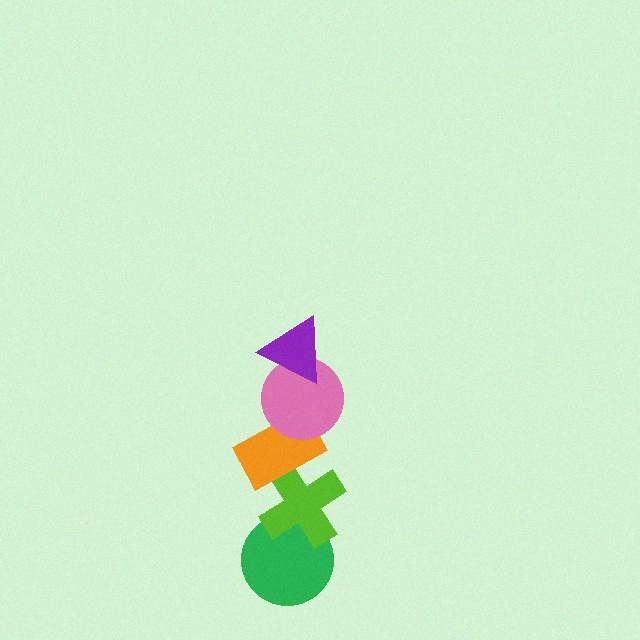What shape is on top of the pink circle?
The purple triangle is on top of the pink circle.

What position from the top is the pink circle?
The pink circle is 2nd from the top.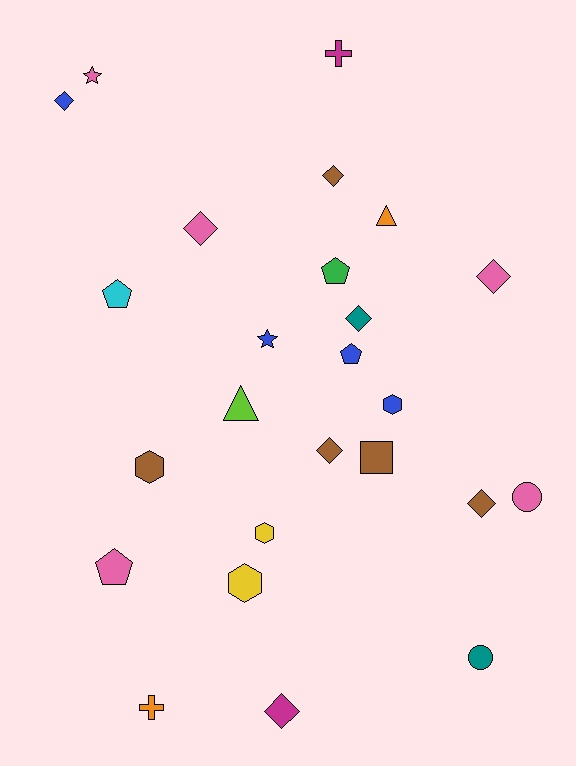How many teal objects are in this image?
There are 2 teal objects.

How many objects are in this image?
There are 25 objects.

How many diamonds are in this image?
There are 8 diamonds.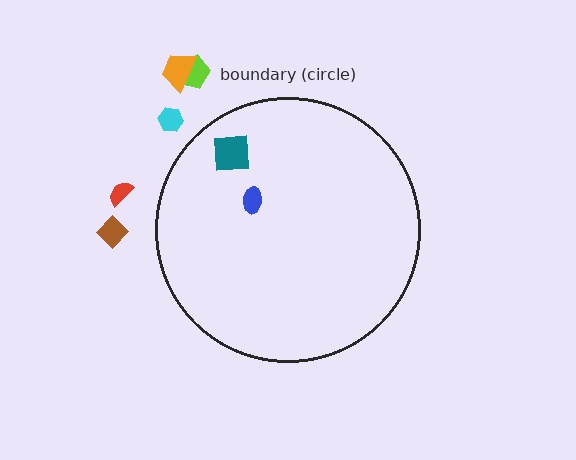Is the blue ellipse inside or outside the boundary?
Inside.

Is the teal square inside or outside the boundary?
Inside.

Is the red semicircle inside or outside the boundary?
Outside.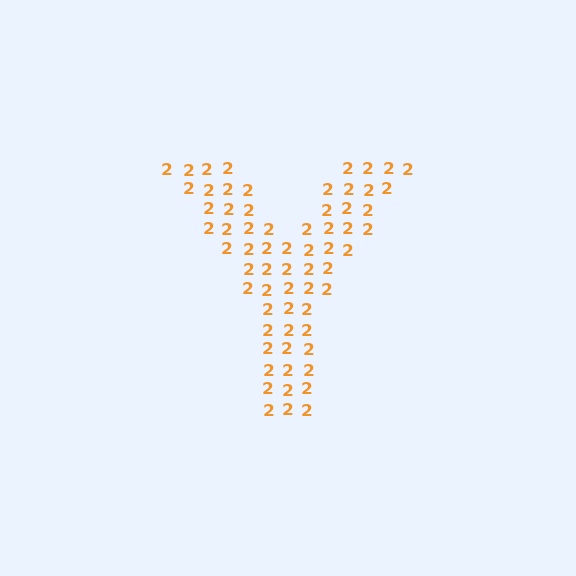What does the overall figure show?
The overall figure shows the letter Y.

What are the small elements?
The small elements are digit 2's.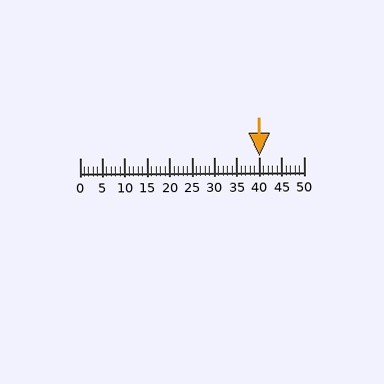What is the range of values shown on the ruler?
The ruler shows values from 0 to 50.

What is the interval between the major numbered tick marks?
The major tick marks are spaced 5 units apart.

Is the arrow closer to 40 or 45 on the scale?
The arrow is closer to 40.